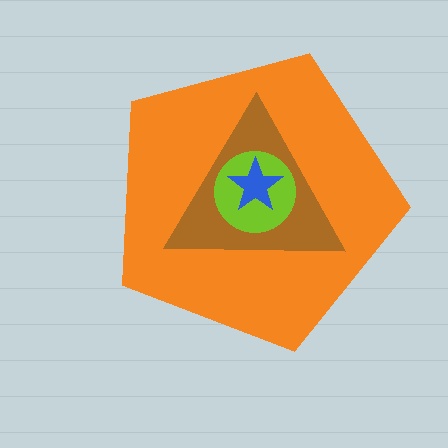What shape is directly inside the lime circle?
The blue star.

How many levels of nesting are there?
4.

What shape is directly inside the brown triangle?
The lime circle.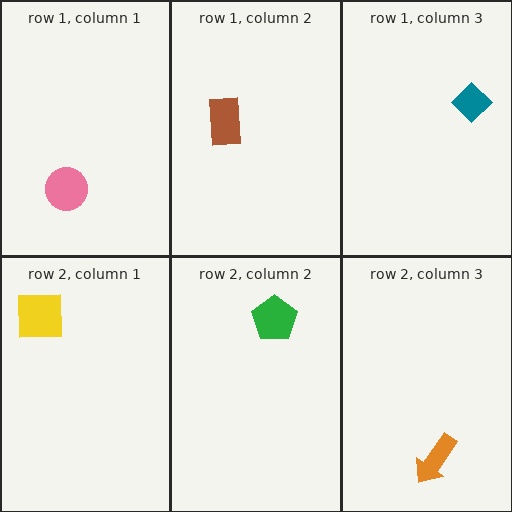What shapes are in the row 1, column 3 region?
The teal diamond.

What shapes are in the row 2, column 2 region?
The green pentagon.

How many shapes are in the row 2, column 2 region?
1.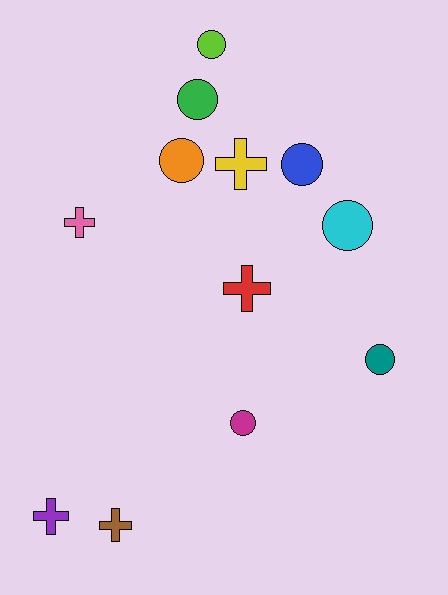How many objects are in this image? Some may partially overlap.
There are 12 objects.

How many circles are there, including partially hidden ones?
There are 7 circles.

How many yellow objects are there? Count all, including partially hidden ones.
There is 1 yellow object.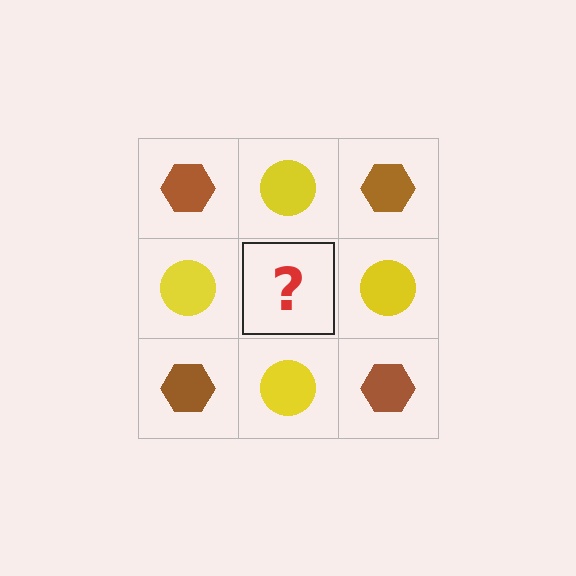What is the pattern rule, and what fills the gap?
The rule is that it alternates brown hexagon and yellow circle in a checkerboard pattern. The gap should be filled with a brown hexagon.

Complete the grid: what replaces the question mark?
The question mark should be replaced with a brown hexagon.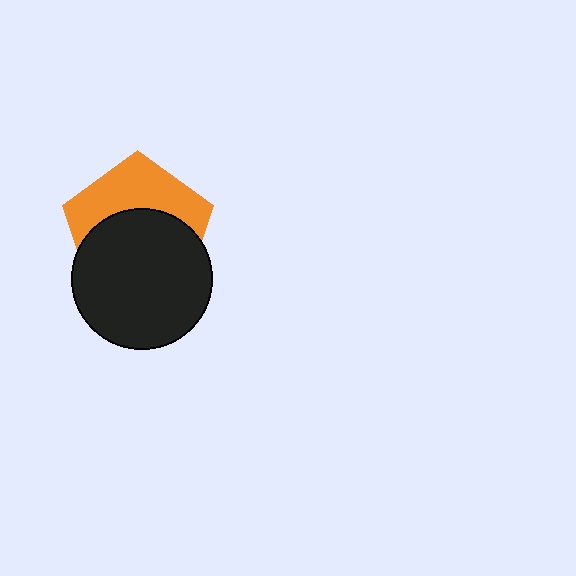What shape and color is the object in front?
The object in front is a black circle.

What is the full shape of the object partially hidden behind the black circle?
The partially hidden object is an orange pentagon.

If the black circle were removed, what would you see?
You would see the complete orange pentagon.